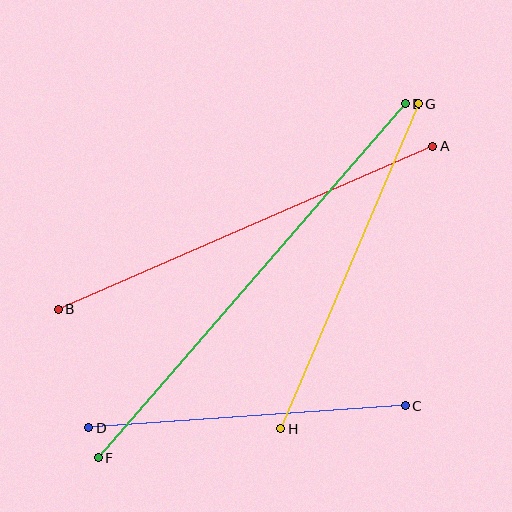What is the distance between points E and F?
The distance is approximately 469 pixels.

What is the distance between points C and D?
The distance is approximately 317 pixels.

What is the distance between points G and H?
The distance is approximately 353 pixels.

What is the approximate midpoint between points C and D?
The midpoint is at approximately (247, 417) pixels.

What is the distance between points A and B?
The distance is approximately 408 pixels.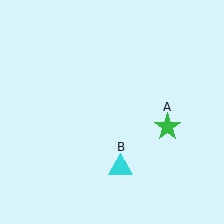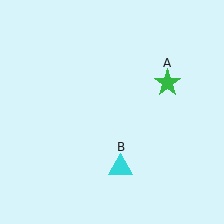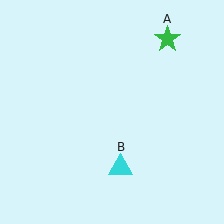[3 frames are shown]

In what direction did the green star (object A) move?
The green star (object A) moved up.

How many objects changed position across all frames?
1 object changed position: green star (object A).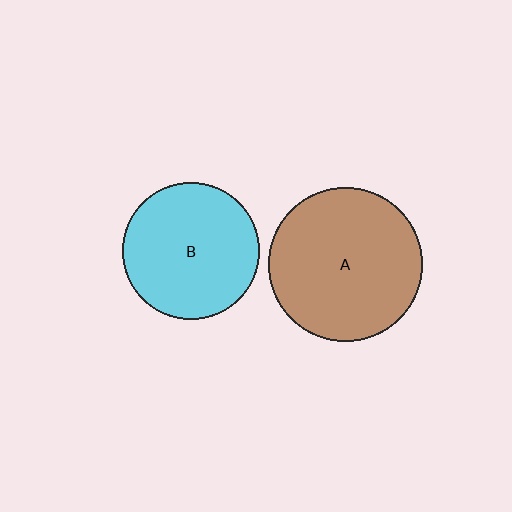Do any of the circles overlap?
No, none of the circles overlap.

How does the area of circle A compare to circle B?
Approximately 1.3 times.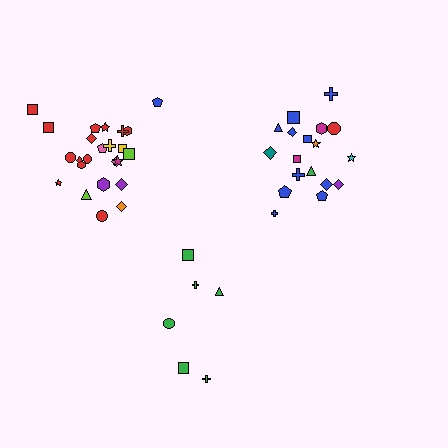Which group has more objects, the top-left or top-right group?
The top-left group.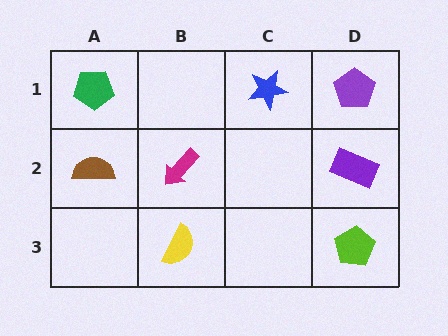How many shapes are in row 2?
3 shapes.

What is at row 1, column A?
A green pentagon.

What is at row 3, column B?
A yellow semicircle.